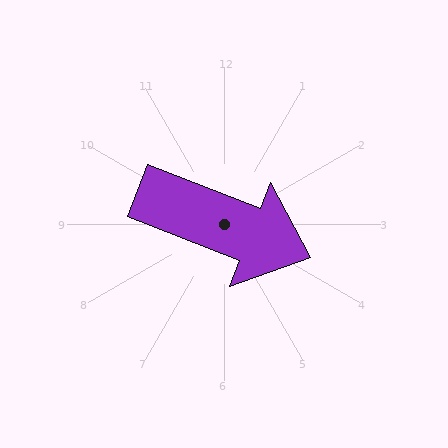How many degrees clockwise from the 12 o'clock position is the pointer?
Approximately 111 degrees.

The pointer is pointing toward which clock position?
Roughly 4 o'clock.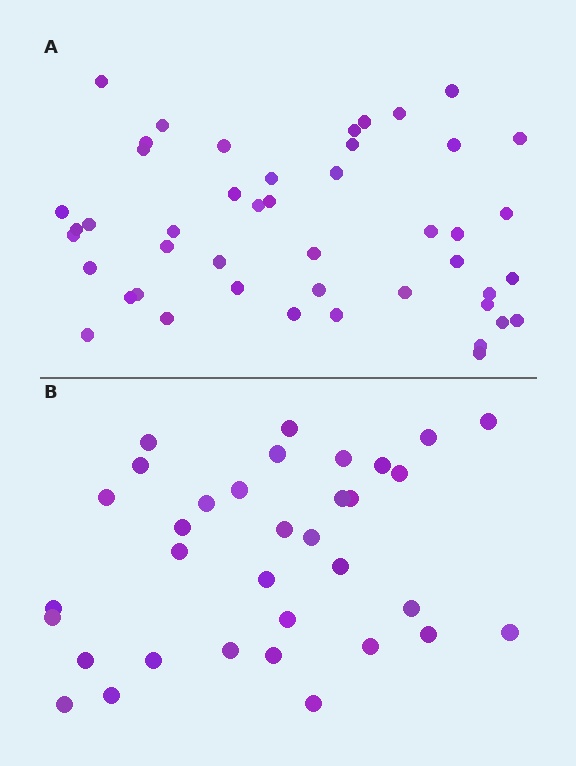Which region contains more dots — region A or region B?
Region A (the top region) has more dots.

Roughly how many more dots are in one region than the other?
Region A has roughly 12 or so more dots than region B.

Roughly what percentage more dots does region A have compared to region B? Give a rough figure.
About 35% more.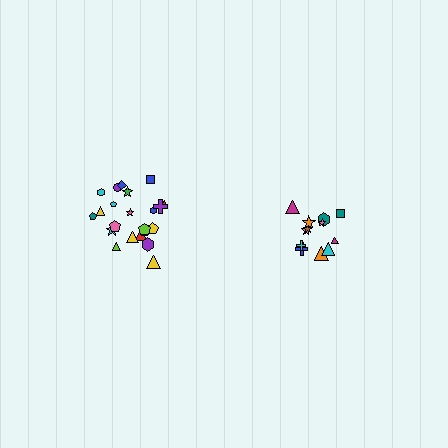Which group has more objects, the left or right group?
The left group.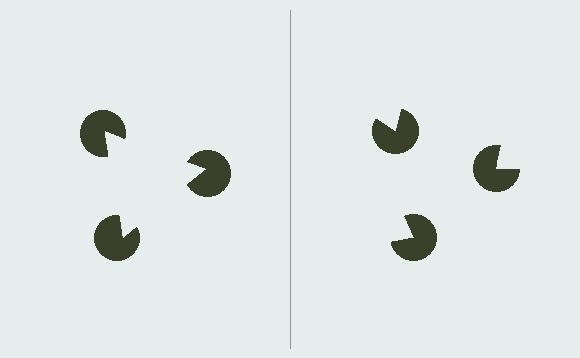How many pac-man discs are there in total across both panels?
6 — 3 on each side.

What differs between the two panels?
The pac-man discs are positioned identically on both sides; only the wedge orientations differ. On the left they align to a triangle; on the right they are misaligned.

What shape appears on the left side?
An illusory triangle.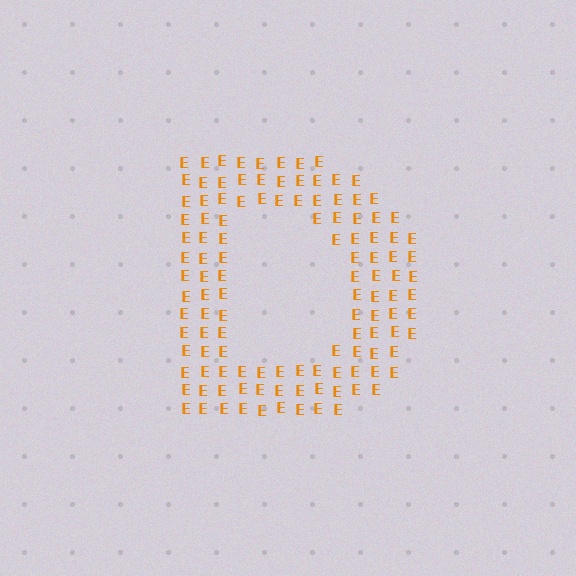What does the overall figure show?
The overall figure shows the letter D.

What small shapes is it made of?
It is made of small letter E's.